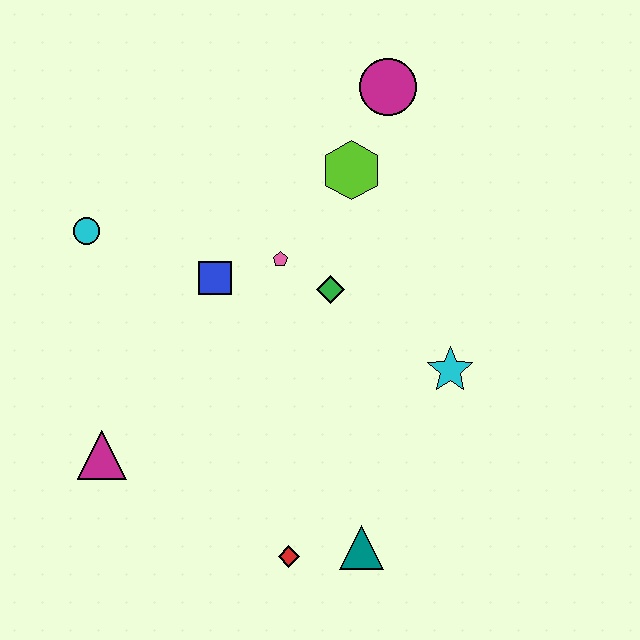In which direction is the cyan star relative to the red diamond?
The cyan star is above the red diamond.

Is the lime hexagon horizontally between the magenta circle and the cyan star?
No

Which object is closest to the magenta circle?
The lime hexagon is closest to the magenta circle.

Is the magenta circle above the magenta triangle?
Yes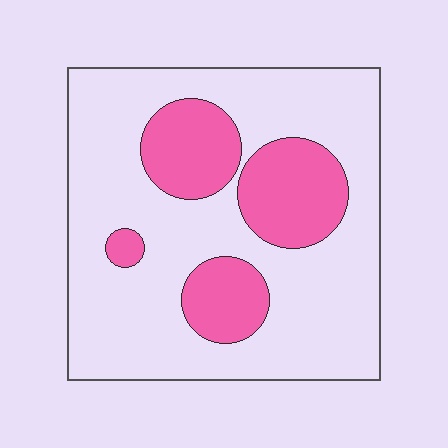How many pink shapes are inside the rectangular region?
4.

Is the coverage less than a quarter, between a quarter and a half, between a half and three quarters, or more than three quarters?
Between a quarter and a half.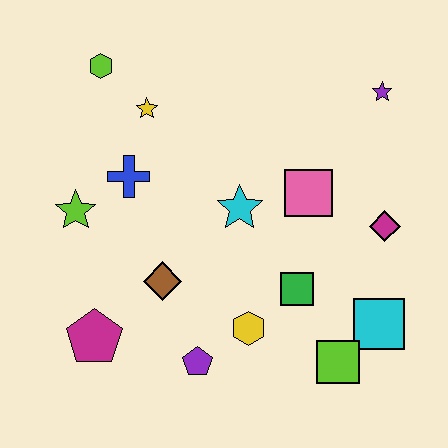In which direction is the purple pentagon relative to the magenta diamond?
The purple pentagon is to the left of the magenta diamond.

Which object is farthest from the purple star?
The magenta pentagon is farthest from the purple star.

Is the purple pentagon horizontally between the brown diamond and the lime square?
Yes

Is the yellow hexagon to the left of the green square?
Yes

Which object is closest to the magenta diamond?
The pink square is closest to the magenta diamond.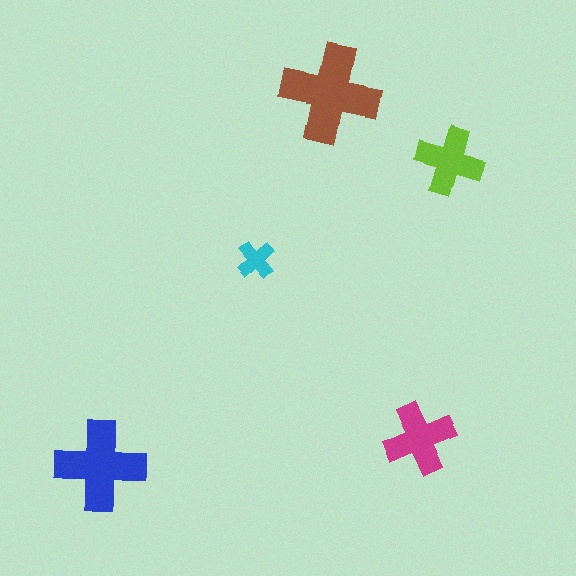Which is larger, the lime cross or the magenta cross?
The magenta one.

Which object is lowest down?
The blue cross is bottommost.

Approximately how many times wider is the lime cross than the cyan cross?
About 2 times wider.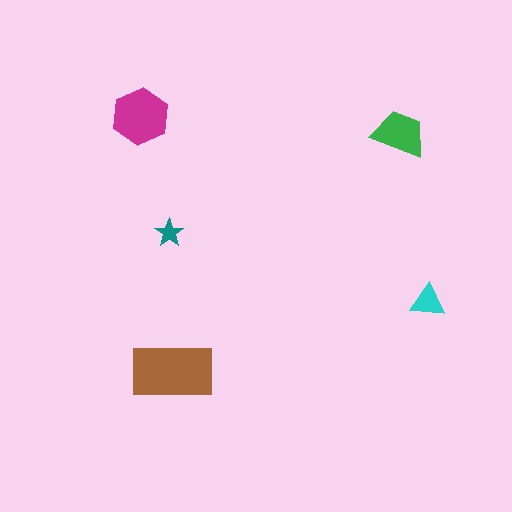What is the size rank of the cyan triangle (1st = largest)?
4th.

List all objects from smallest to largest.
The teal star, the cyan triangle, the green trapezoid, the magenta hexagon, the brown rectangle.